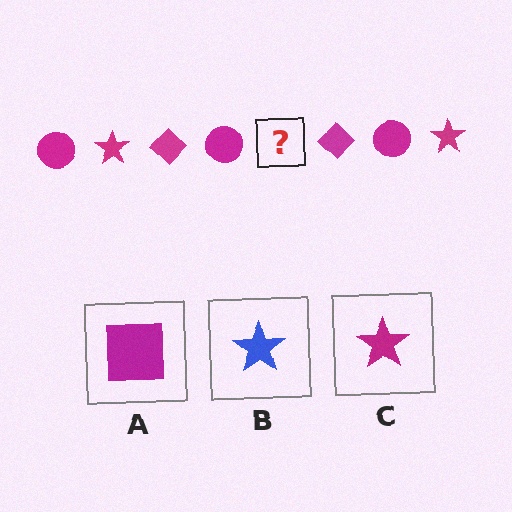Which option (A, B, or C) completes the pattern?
C.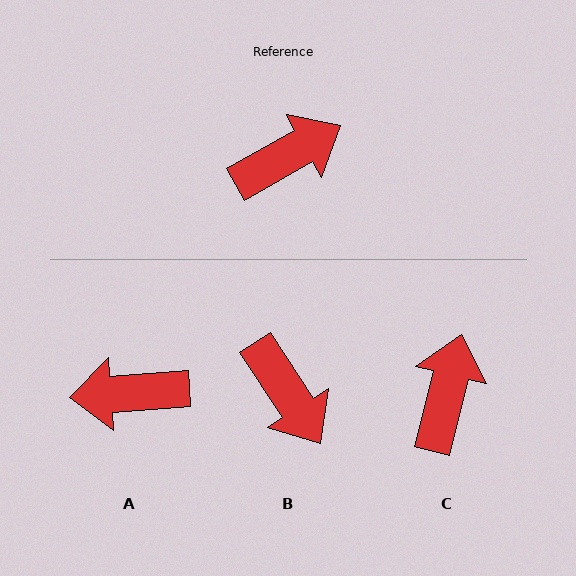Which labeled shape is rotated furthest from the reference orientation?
A, about 155 degrees away.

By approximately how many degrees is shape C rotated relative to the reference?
Approximately 47 degrees counter-clockwise.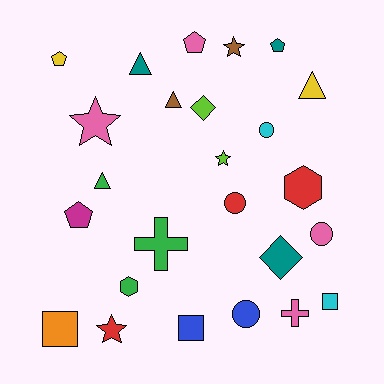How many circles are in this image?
There are 4 circles.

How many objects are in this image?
There are 25 objects.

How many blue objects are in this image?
There are 2 blue objects.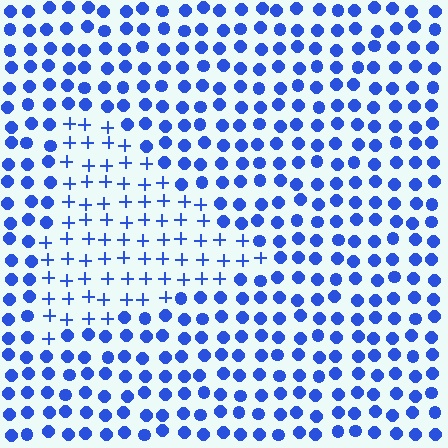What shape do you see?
I see a triangle.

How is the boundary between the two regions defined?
The boundary is defined by a change in element shape: plus signs inside vs. circles outside. All elements share the same color and spacing.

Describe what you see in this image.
The image is filled with small blue elements arranged in a uniform grid. A triangle-shaped region contains plus signs, while the surrounding area contains circles. The boundary is defined purely by the change in element shape.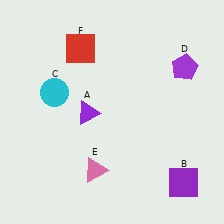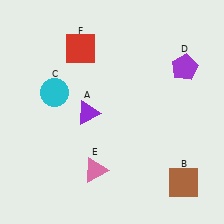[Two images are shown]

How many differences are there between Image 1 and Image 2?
There is 1 difference between the two images.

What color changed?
The square (B) changed from purple in Image 1 to brown in Image 2.